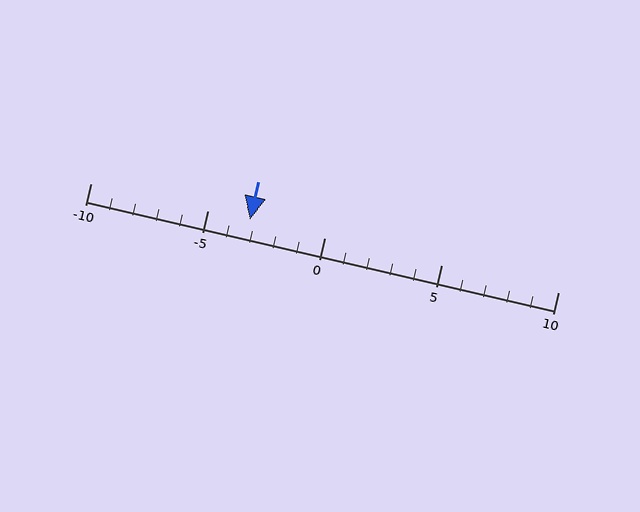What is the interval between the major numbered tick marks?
The major tick marks are spaced 5 units apart.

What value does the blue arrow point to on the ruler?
The blue arrow points to approximately -3.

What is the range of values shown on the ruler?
The ruler shows values from -10 to 10.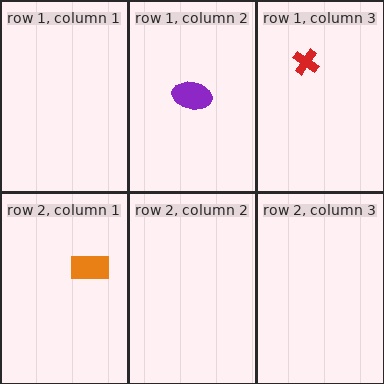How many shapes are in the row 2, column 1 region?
1.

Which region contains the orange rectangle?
The row 2, column 1 region.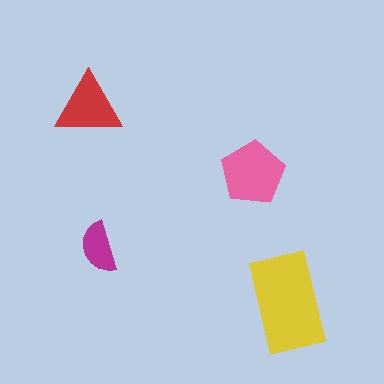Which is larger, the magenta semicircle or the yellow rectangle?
The yellow rectangle.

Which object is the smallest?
The magenta semicircle.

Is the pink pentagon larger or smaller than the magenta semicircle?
Larger.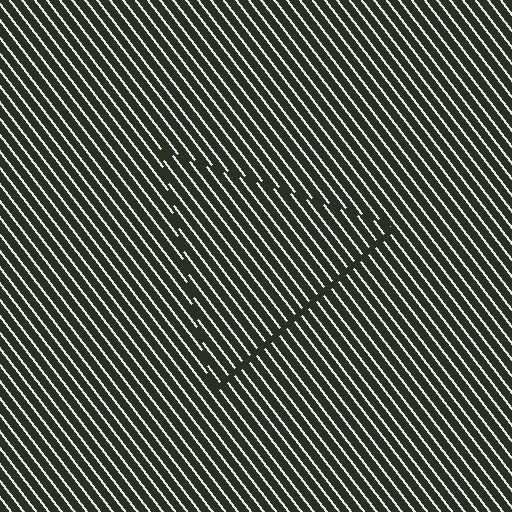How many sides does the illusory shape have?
3 sides — the line-ends trace a triangle.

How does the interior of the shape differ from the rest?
The interior of the shape contains the same grating, shifted by half a period — the contour is defined by the phase discontinuity where line-ends from the inner and outer gratings abut.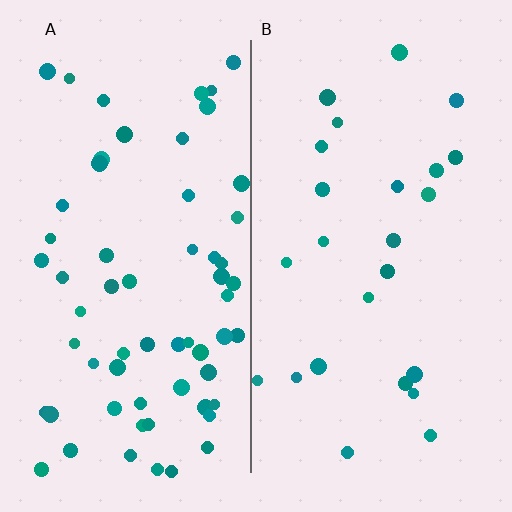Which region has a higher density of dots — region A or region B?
A (the left).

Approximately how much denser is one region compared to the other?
Approximately 2.5× — region A over region B.